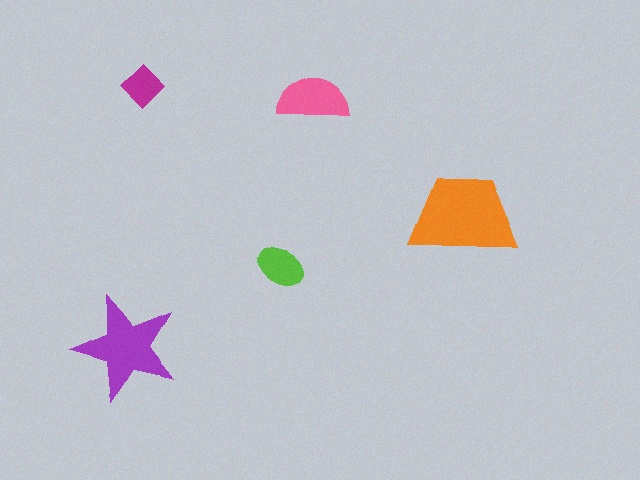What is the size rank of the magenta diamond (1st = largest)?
5th.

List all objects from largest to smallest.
The orange trapezoid, the purple star, the pink semicircle, the lime ellipse, the magenta diamond.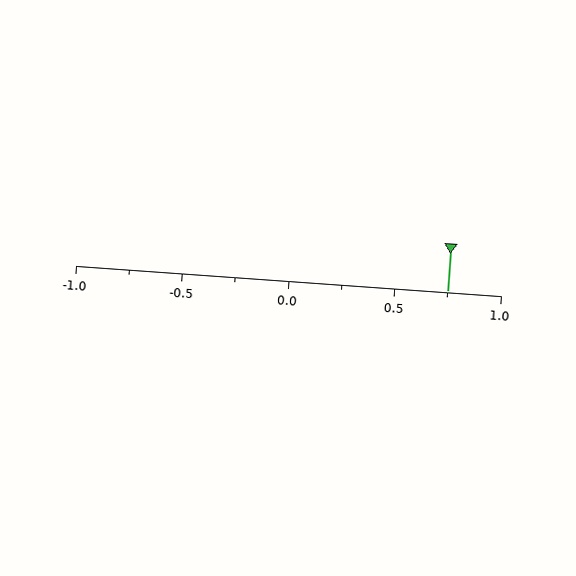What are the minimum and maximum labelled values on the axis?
The axis runs from -1.0 to 1.0.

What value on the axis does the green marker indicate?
The marker indicates approximately 0.75.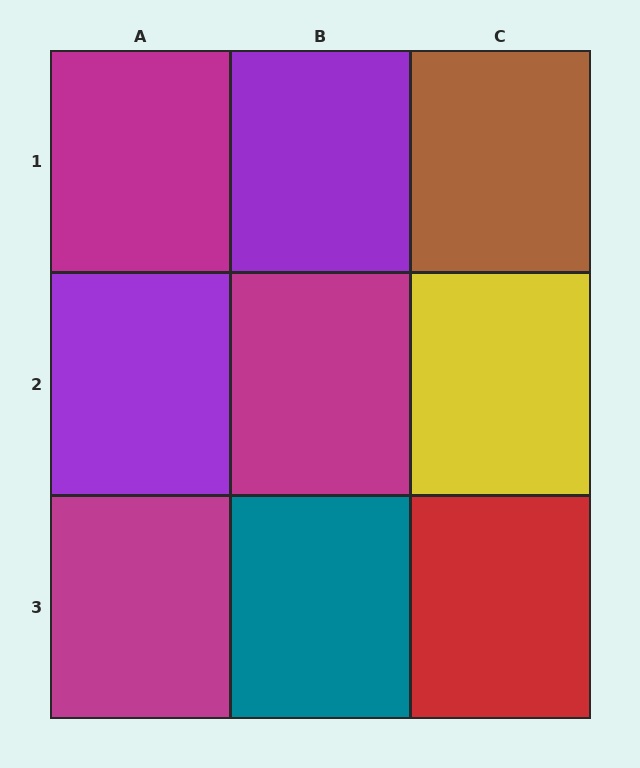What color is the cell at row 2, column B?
Magenta.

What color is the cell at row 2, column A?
Purple.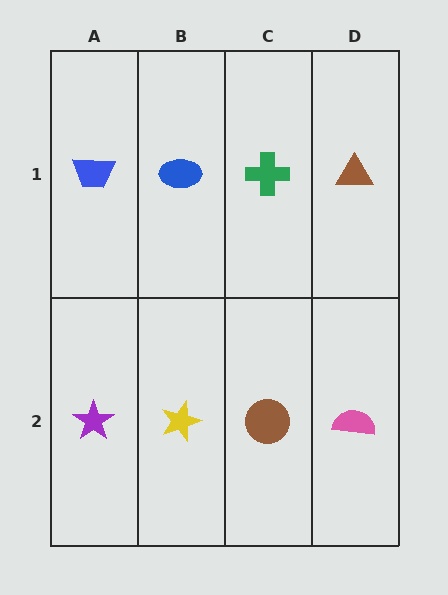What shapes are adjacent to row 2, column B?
A blue ellipse (row 1, column B), a purple star (row 2, column A), a brown circle (row 2, column C).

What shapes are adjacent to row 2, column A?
A blue trapezoid (row 1, column A), a yellow star (row 2, column B).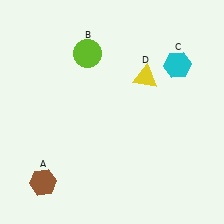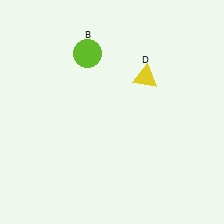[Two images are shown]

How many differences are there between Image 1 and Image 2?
There are 2 differences between the two images.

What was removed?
The cyan hexagon (C), the brown hexagon (A) were removed in Image 2.